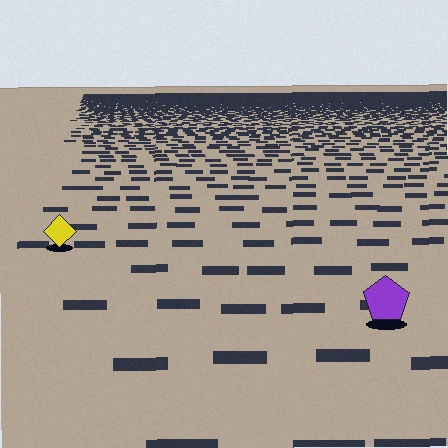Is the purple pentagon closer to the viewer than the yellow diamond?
Yes. The purple pentagon is closer — you can tell from the texture gradient: the ground texture is coarser near it.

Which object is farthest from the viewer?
The yellow diamond is farthest from the viewer. It appears smaller and the ground texture around it is denser.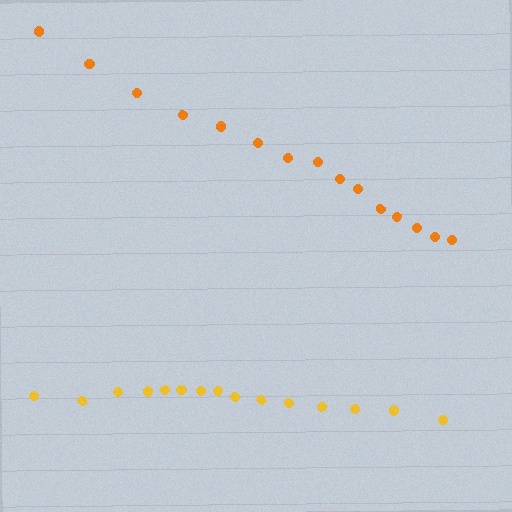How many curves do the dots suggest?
There are 2 distinct paths.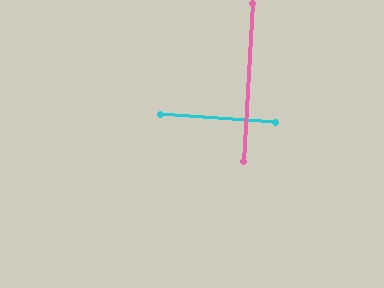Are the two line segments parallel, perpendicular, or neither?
Perpendicular — they meet at approximately 89°.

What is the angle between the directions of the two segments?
Approximately 89 degrees.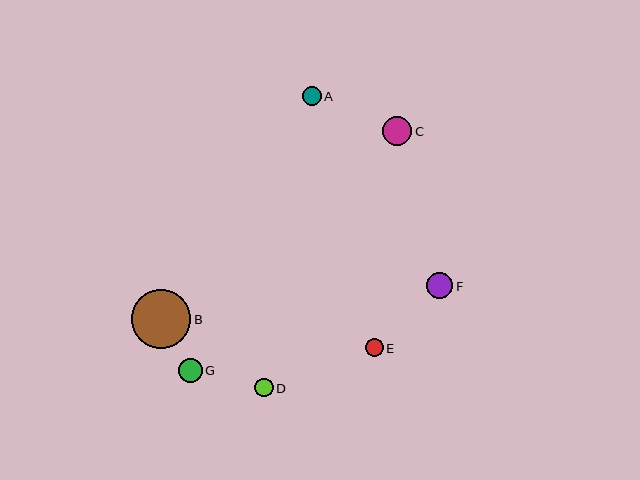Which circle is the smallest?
Circle E is the smallest with a size of approximately 17 pixels.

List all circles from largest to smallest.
From largest to smallest: B, C, F, G, A, D, E.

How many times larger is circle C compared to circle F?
Circle C is approximately 1.1 times the size of circle F.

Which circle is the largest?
Circle B is the largest with a size of approximately 59 pixels.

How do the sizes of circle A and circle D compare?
Circle A and circle D are approximately the same size.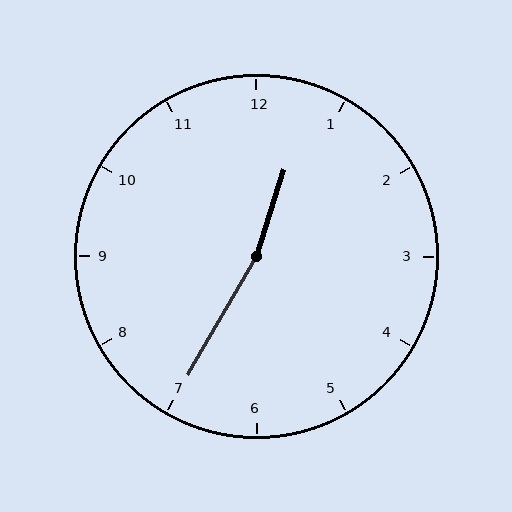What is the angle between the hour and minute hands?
Approximately 168 degrees.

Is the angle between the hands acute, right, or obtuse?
It is obtuse.